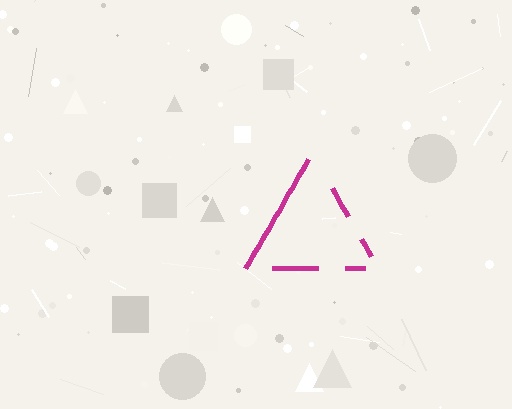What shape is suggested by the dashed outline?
The dashed outline suggests a triangle.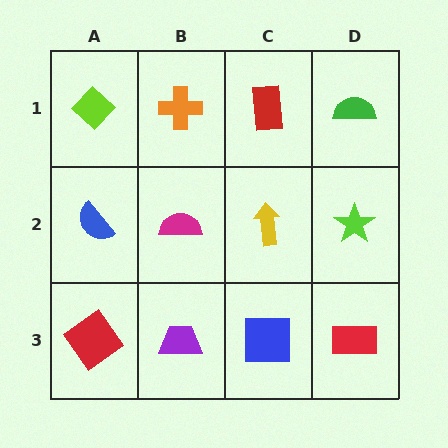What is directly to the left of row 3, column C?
A purple trapezoid.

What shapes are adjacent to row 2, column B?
An orange cross (row 1, column B), a purple trapezoid (row 3, column B), a blue semicircle (row 2, column A), a yellow arrow (row 2, column C).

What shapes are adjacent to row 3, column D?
A lime star (row 2, column D), a blue square (row 3, column C).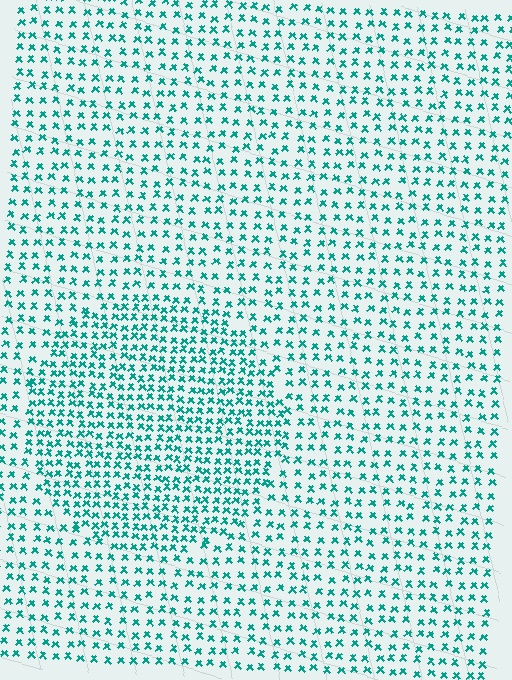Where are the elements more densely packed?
The elements are more densely packed inside the circle boundary.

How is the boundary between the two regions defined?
The boundary is defined by a change in element density (approximately 1.7x ratio). All elements are the same color, size, and shape.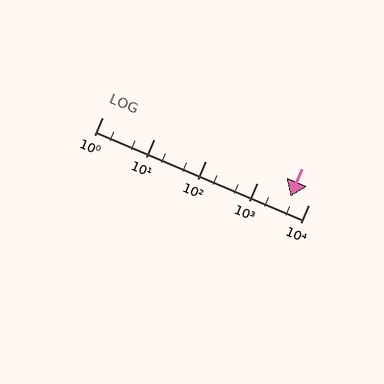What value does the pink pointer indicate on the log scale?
The pointer indicates approximately 4500.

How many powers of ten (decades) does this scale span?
The scale spans 4 decades, from 1 to 10000.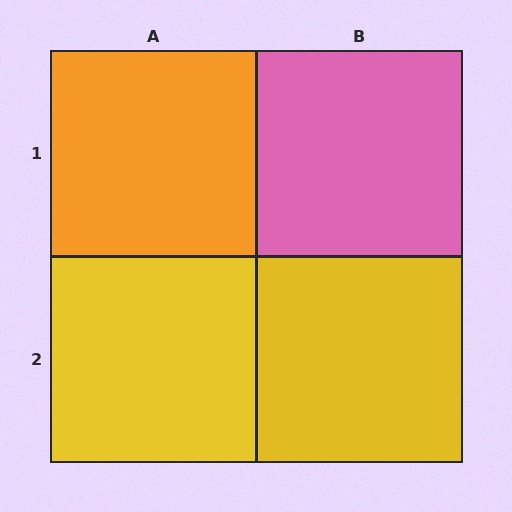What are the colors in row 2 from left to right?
Yellow, yellow.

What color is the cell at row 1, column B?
Pink.